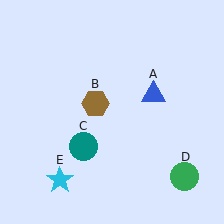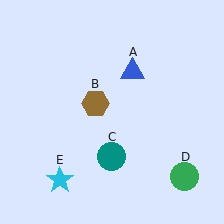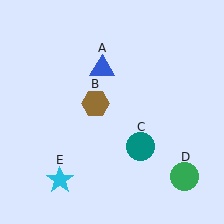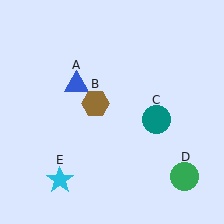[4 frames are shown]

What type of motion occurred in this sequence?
The blue triangle (object A), teal circle (object C) rotated counterclockwise around the center of the scene.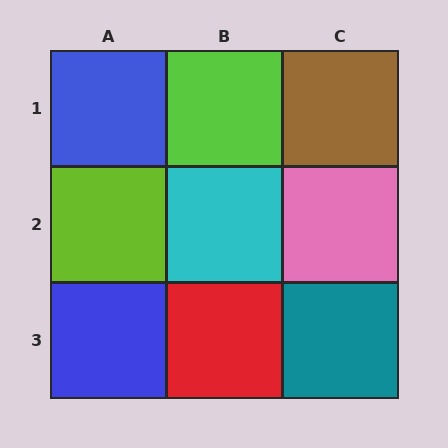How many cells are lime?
2 cells are lime.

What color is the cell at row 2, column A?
Lime.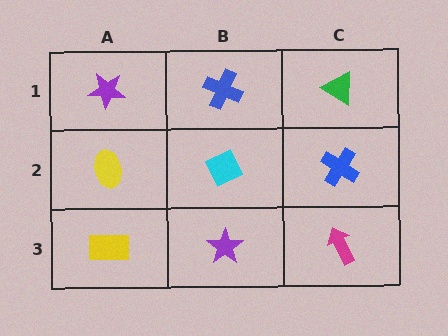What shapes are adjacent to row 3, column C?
A blue cross (row 2, column C), a purple star (row 3, column B).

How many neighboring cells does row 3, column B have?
3.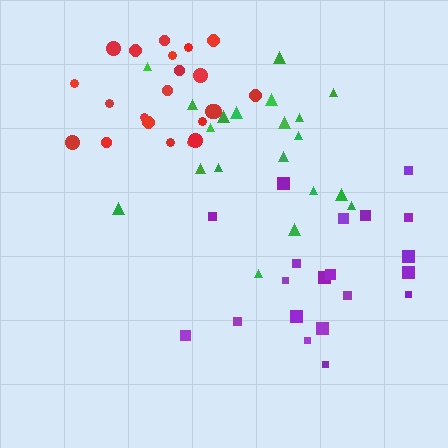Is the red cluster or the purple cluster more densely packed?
Red.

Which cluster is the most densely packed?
Red.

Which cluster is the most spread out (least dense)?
Purple.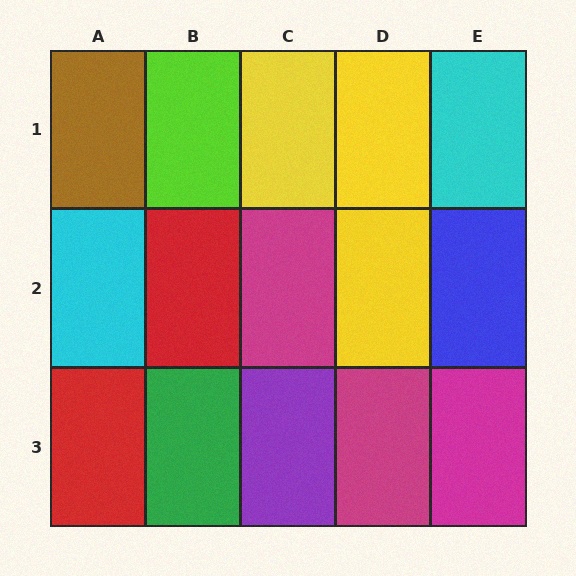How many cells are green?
1 cell is green.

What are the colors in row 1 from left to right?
Brown, lime, yellow, yellow, cyan.